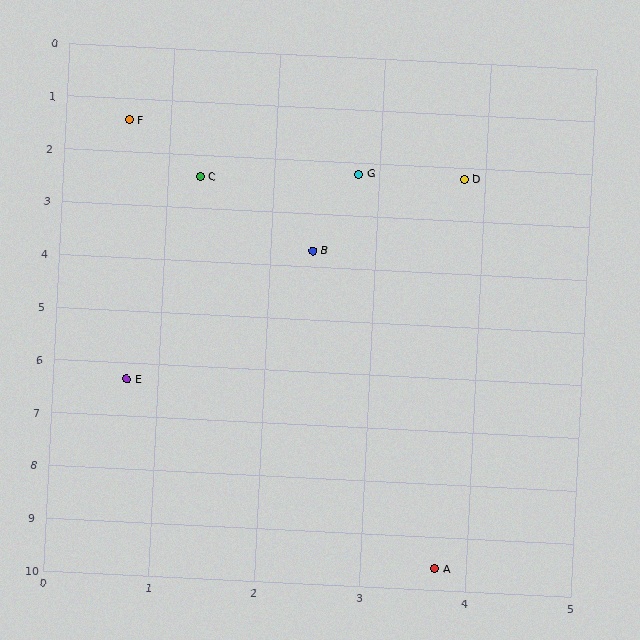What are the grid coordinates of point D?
Point D is at approximately (3.8, 2.2).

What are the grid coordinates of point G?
Point G is at approximately (2.8, 2.2).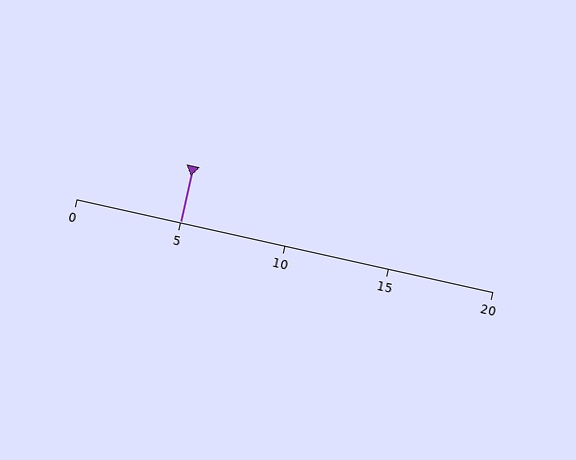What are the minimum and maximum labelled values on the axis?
The axis runs from 0 to 20.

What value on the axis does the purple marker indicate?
The marker indicates approximately 5.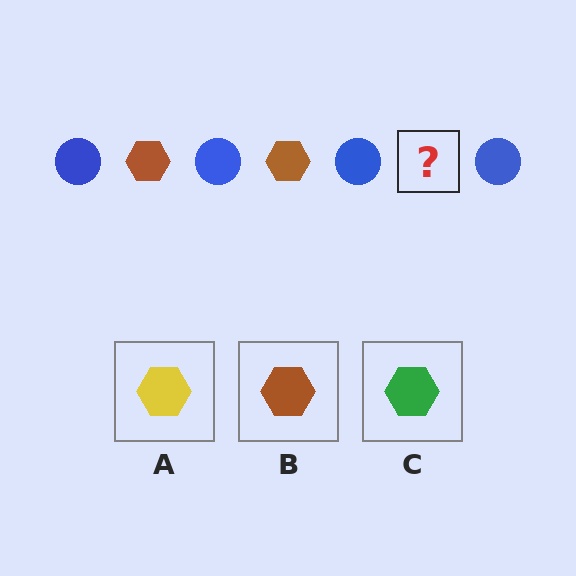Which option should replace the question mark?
Option B.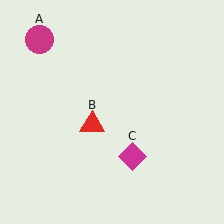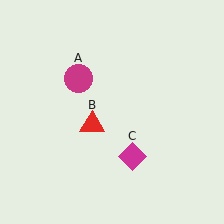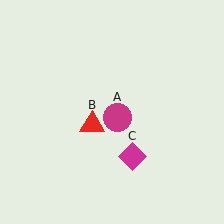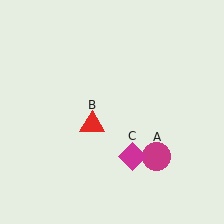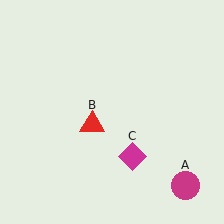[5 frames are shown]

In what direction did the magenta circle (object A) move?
The magenta circle (object A) moved down and to the right.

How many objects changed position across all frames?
1 object changed position: magenta circle (object A).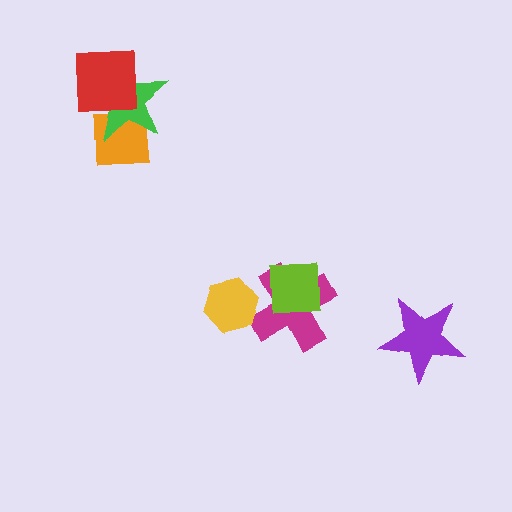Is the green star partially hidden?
Yes, it is partially covered by another shape.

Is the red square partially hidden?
No, no other shape covers it.